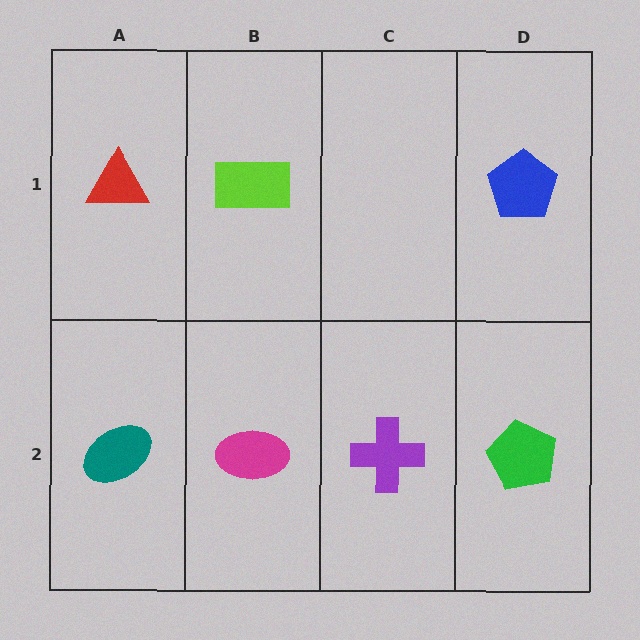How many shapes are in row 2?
4 shapes.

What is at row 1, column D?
A blue pentagon.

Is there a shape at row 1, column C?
No, that cell is empty.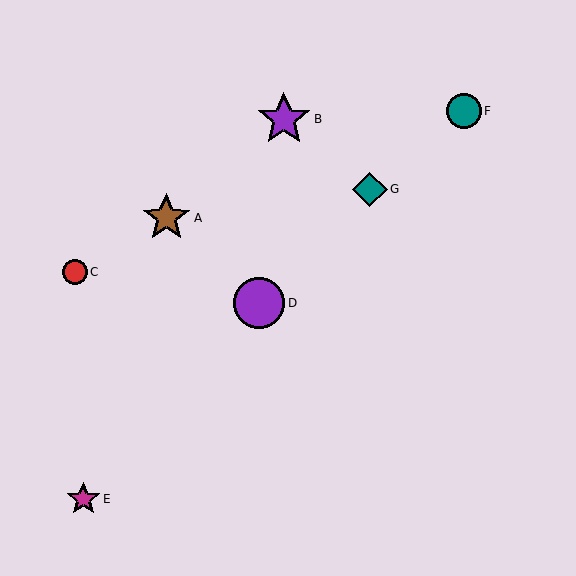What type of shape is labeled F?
Shape F is a teal circle.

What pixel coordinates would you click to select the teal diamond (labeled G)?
Click at (370, 189) to select the teal diamond G.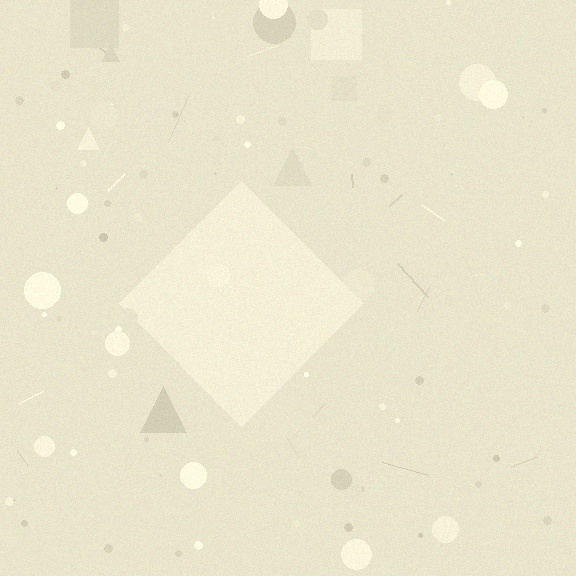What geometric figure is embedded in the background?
A diamond is embedded in the background.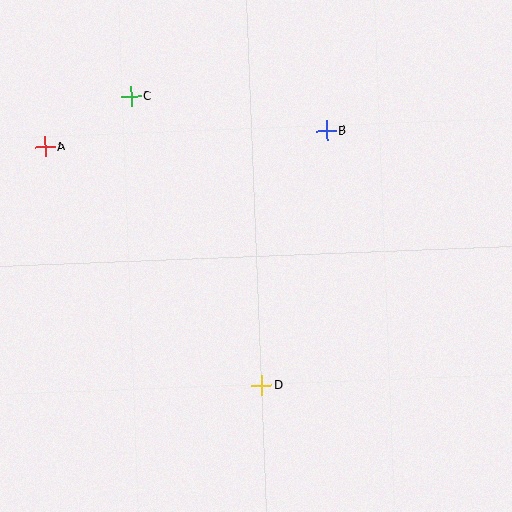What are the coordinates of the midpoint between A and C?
The midpoint between A and C is at (88, 122).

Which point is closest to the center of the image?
Point D at (262, 386) is closest to the center.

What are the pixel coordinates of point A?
Point A is at (45, 147).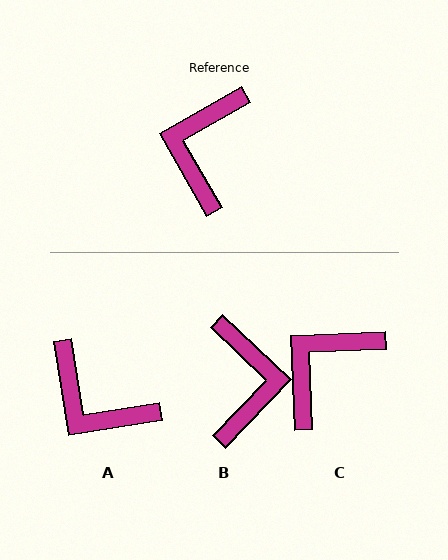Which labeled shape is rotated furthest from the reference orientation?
B, about 164 degrees away.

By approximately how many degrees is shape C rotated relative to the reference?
Approximately 28 degrees clockwise.